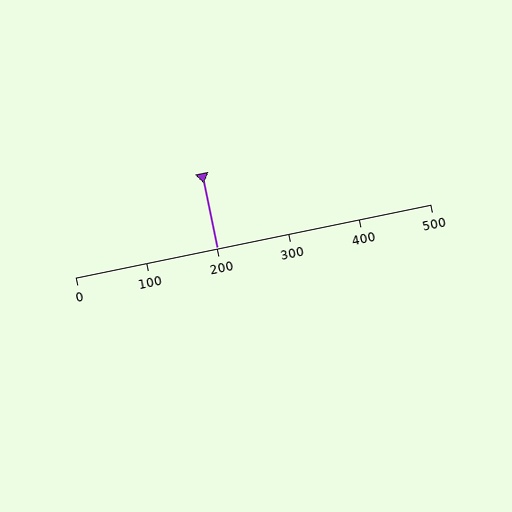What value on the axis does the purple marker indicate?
The marker indicates approximately 200.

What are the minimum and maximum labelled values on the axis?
The axis runs from 0 to 500.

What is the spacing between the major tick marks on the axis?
The major ticks are spaced 100 apart.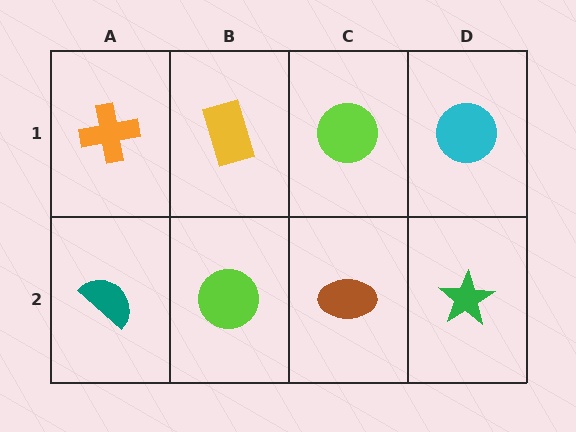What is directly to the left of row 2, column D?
A brown ellipse.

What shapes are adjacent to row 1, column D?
A green star (row 2, column D), a lime circle (row 1, column C).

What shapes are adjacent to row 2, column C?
A lime circle (row 1, column C), a lime circle (row 2, column B), a green star (row 2, column D).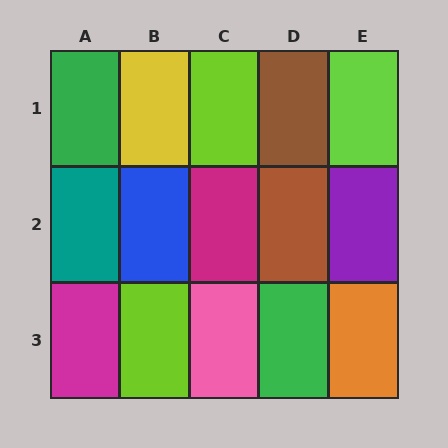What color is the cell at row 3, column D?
Green.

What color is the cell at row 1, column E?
Lime.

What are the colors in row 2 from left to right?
Teal, blue, magenta, brown, purple.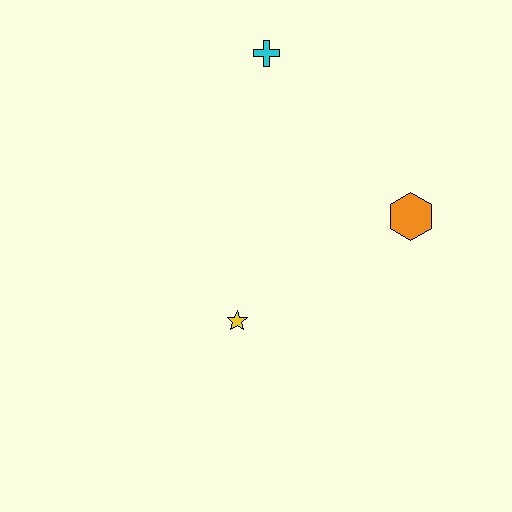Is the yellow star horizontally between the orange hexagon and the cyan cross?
No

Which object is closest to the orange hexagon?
The yellow star is closest to the orange hexagon.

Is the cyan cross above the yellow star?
Yes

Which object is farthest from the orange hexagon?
The cyan cross is farthest from the orange hexagon.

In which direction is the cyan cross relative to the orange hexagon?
The cyan cross is above the orange hexagon.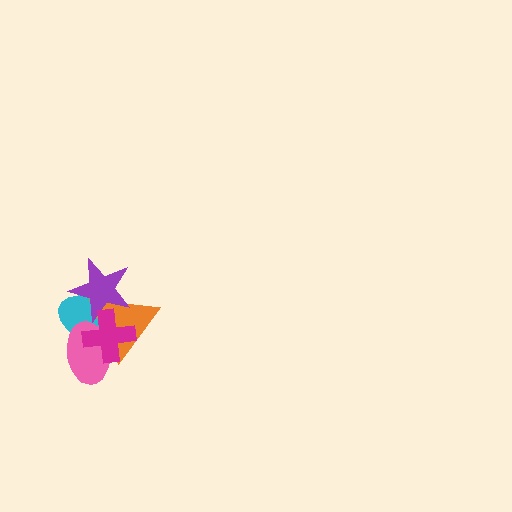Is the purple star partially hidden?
Yes, it is partially covered by another shape.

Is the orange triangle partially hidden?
Yes, it is partially covered by another shape.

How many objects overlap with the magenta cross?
4 objects overlap with the magenta cross.